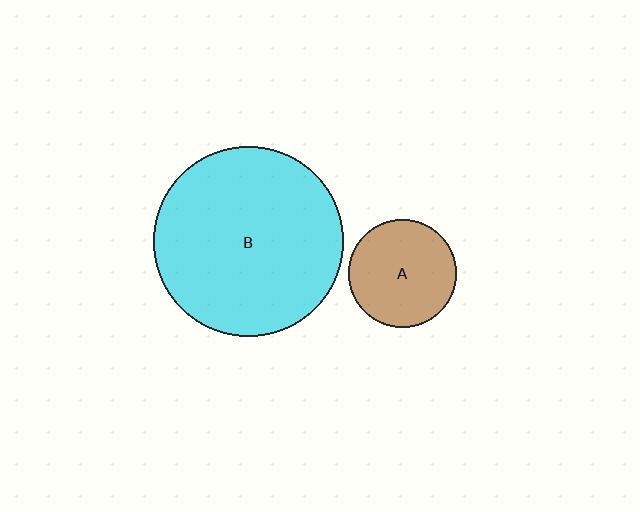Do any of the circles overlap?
No, none of the circles overlap.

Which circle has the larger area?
Circle B (cyan).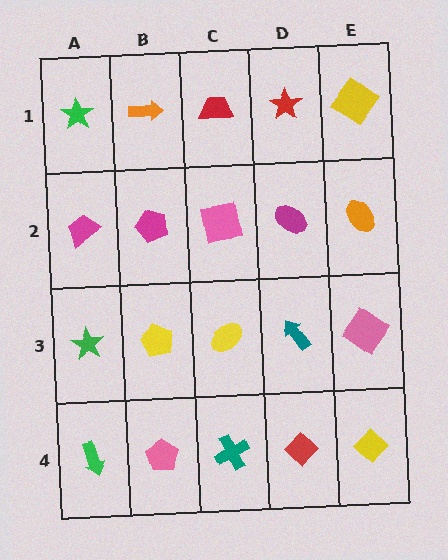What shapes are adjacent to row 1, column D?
A magenta ellipse (row 2, column D), a red trapezoid (row 1, column C), a yellow diamond (row 1, column E).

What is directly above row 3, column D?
A magenta ellipse.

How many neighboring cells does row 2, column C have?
4.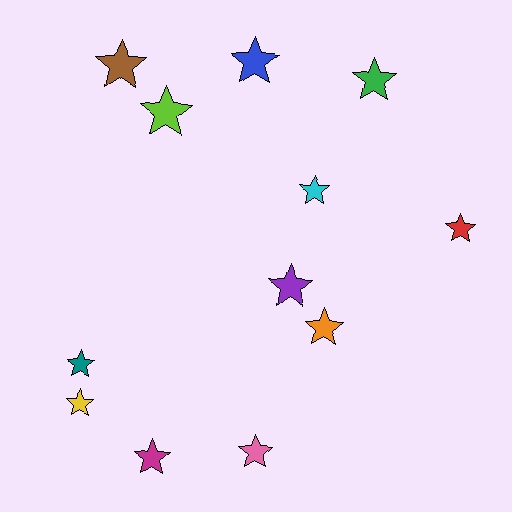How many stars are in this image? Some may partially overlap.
There are 12 stars.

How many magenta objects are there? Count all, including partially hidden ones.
There is 1 magenta object.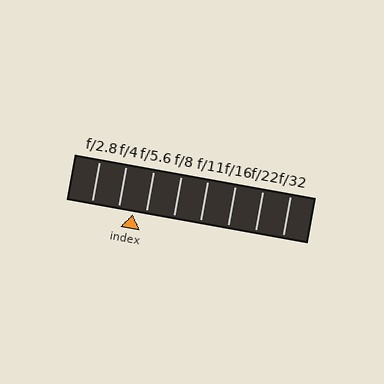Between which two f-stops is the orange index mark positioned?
The index mark is between f/4 and f/5.6.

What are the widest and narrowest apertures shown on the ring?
The widest aperture shown is f/2.8 and the narrowest is f/32.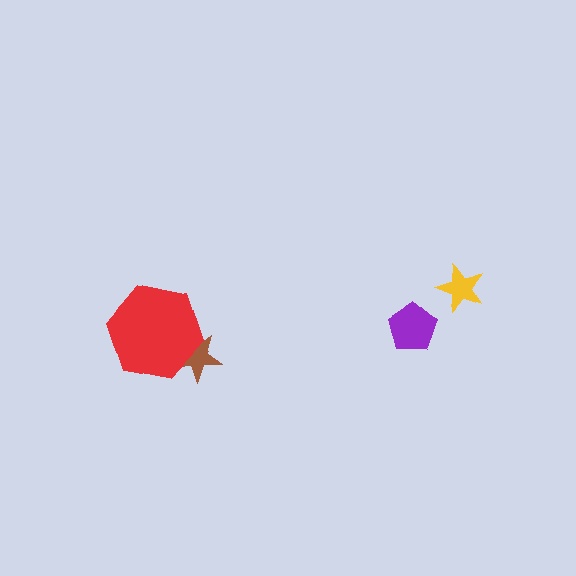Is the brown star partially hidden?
Yes, it is partially covered by another shape.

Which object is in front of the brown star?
The red hexagon is in front of the brown star.